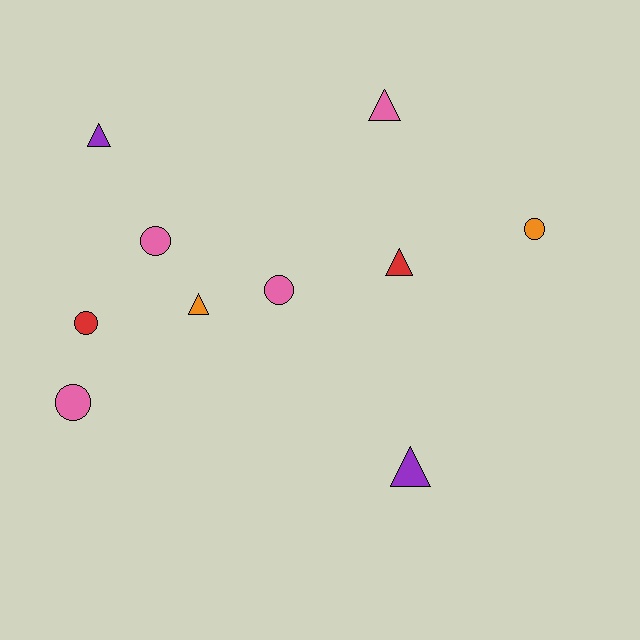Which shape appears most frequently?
Circle, with 5 objects.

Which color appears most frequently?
Pink, with 4 objects.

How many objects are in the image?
There are 10 objects.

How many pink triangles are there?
There is 1 pink triangle.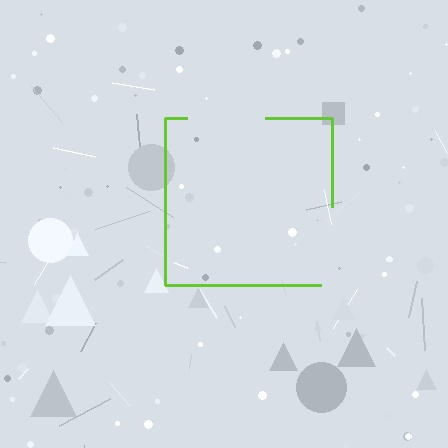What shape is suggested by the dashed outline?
The dashed outline suggests a square.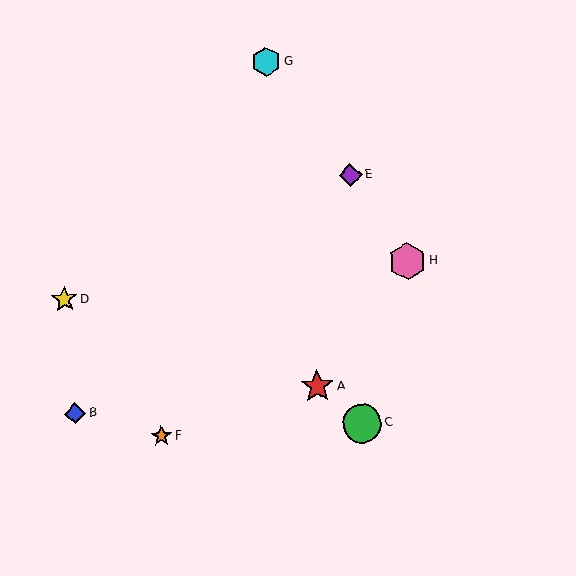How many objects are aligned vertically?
2 objects (C, E) are aligned vertically.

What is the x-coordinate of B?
Object B is at x≈75.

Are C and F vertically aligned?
No, C is at x≈362 and F is at x≈161.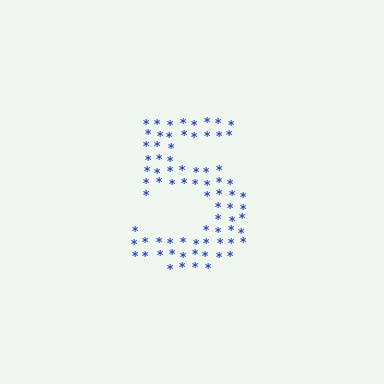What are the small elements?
The small elements are asterisks.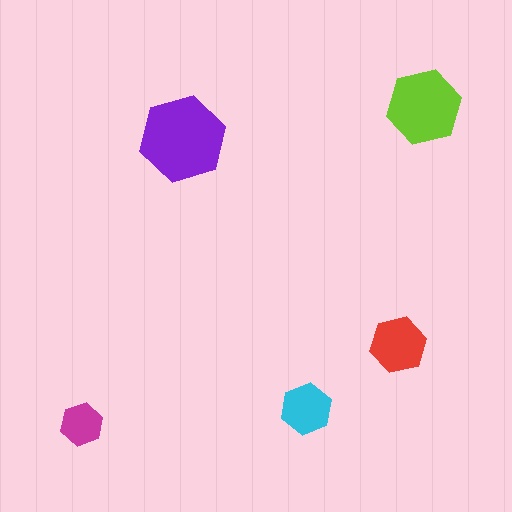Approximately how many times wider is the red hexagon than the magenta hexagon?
About 1.5 times wider.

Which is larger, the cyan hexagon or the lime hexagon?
The lime one.